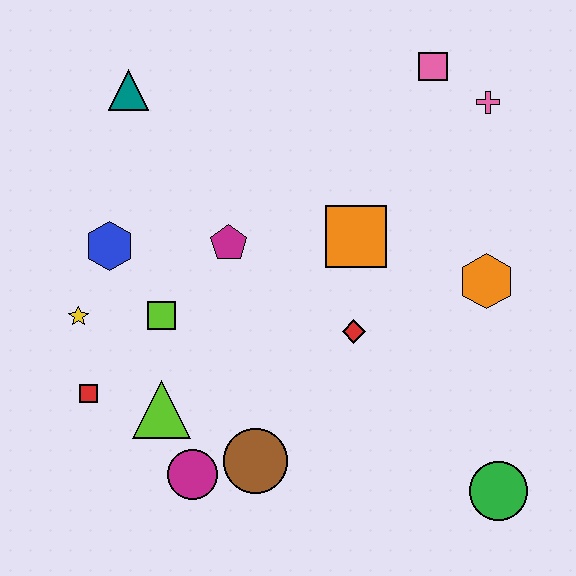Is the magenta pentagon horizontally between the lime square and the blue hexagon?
No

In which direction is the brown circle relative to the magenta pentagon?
The brown circle is below the magenta pentagon.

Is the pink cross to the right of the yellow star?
Yes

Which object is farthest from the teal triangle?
The green circle is farthest from the teal triangle.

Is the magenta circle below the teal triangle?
Yes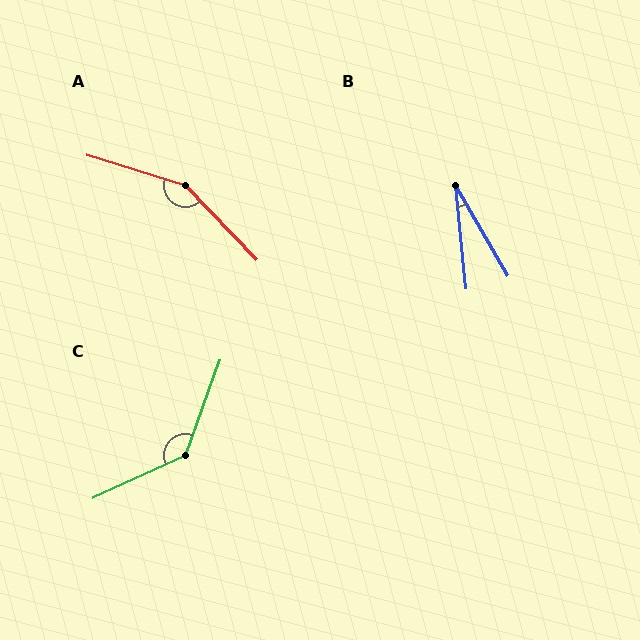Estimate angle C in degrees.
Approximately 135 degrees.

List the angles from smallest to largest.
B (24°), C (135°), A (151°).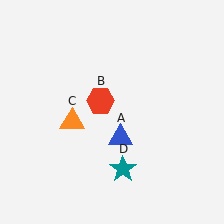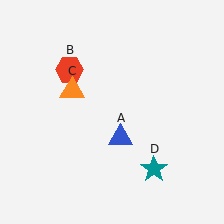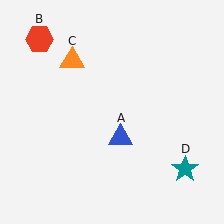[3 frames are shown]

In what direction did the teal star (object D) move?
The teal star (object D) moved right.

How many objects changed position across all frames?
3 objects changed position: red hexagon (object B), orange triangle (object C), teal star (object D).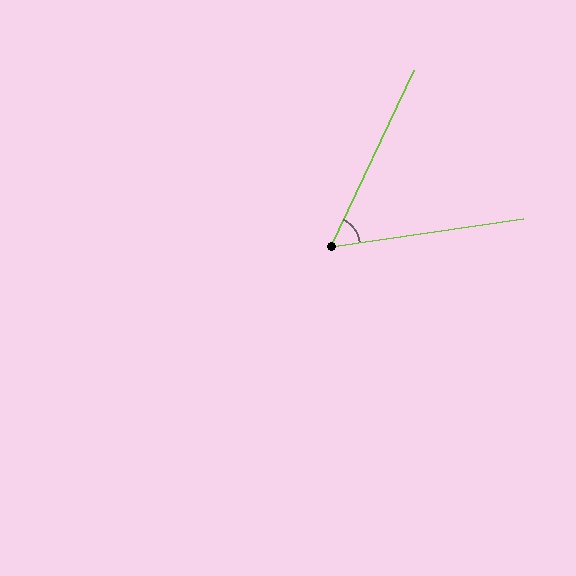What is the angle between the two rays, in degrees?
Approximately 56 degrees.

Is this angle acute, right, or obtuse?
It is acute.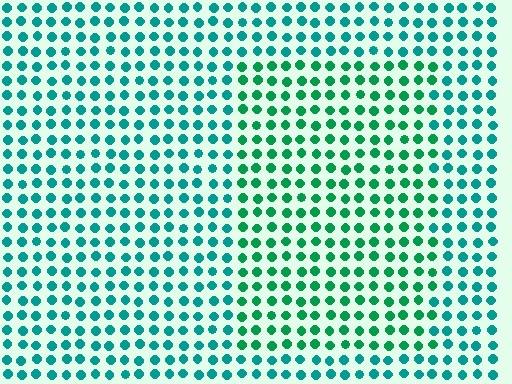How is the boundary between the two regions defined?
The boundary is defined purely by a slight shift in hue (about 28 degrees). Spacing, size, and orientation are identical on both sides.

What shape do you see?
I see a rectangle.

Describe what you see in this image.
The image is filled with small teal elements in a uniform arrangement. A rectangle-shaped region is visible where the elements are tinted to a slightly different hue, forming a subtle color boundary.